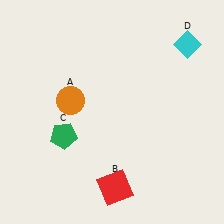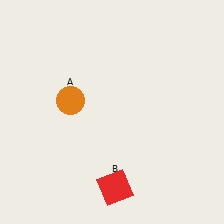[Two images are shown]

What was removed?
The cyan diamond (D), the green pentagon (C) were removed in Image 2.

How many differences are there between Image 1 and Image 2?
There are 2 differences between the two images.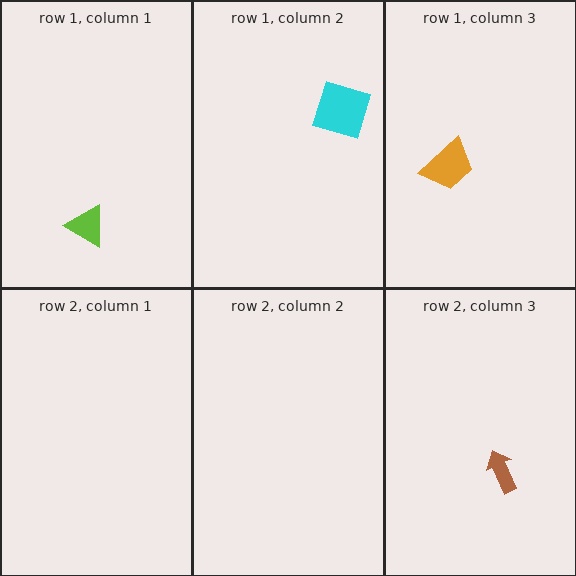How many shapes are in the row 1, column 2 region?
1.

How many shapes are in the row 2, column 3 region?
1.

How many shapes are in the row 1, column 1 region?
1.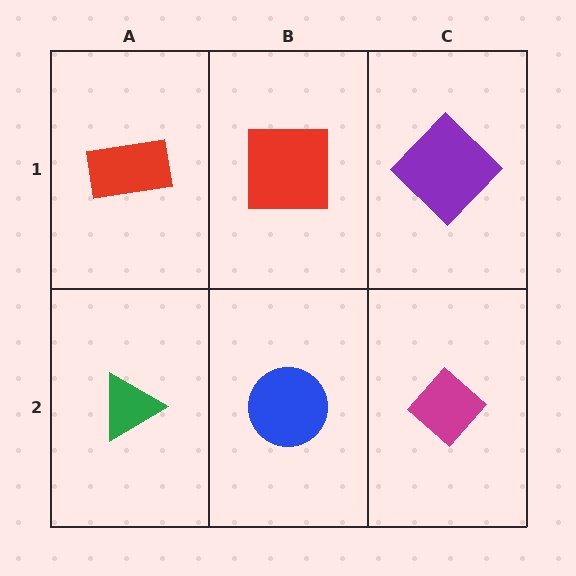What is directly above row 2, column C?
A purple diamond.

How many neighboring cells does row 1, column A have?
2.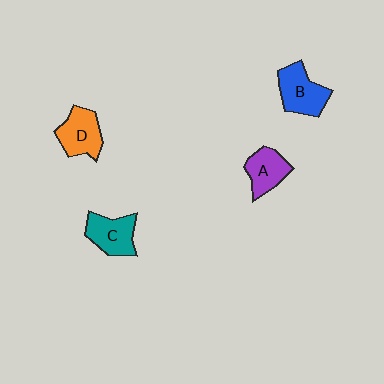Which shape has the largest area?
Shape B (blue).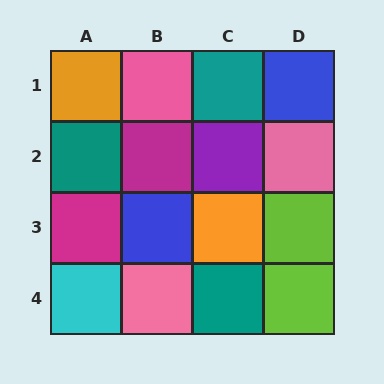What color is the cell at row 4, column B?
Pink.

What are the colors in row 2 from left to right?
Teal, magenta, purple, pink.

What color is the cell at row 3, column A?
Magenta.